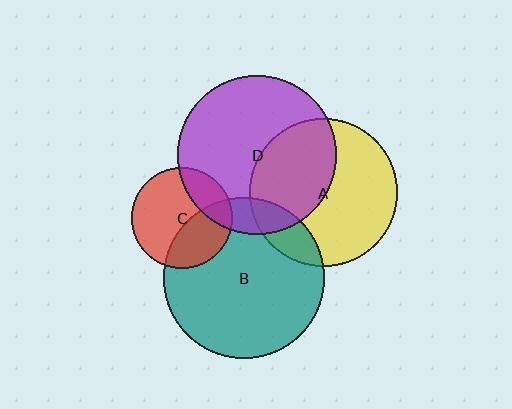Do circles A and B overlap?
Yes.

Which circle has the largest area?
Circle B (teal).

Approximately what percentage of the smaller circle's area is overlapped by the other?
Approximately 15%.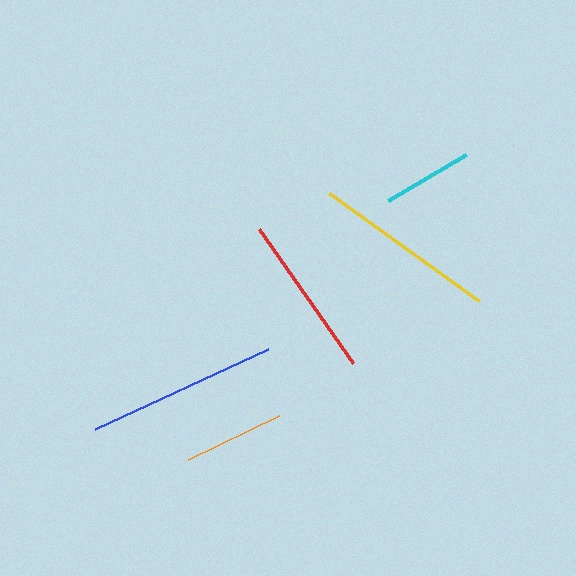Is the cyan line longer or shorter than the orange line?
The orange line is longer than the cyan line.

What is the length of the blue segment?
The blue segment is approximately 190 pixels long.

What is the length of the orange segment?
The orange segment is approximately 101 pixels long.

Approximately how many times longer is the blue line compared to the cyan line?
The blue line is approximately 2.1 times the length of the cyan line.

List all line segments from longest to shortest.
From longest to shortest: blue, yellow, red, orange, cyan.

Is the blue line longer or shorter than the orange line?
The blue line is longer than the orange line.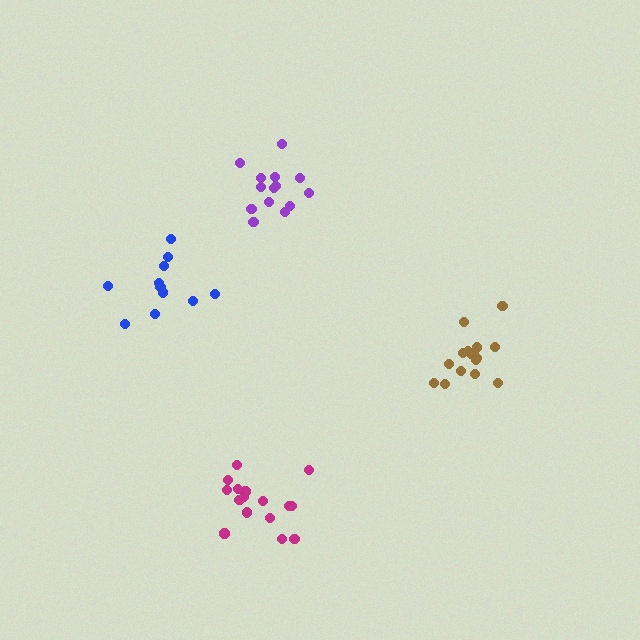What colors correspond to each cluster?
The clusters are colored: blue, brown, purple, magenta.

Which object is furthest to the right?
The brown cluster is rightmost.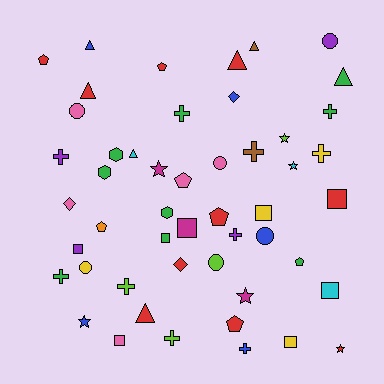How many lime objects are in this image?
There are 4 lime objects.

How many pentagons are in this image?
There are 7 pentagons.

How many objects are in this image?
There are 50 objects.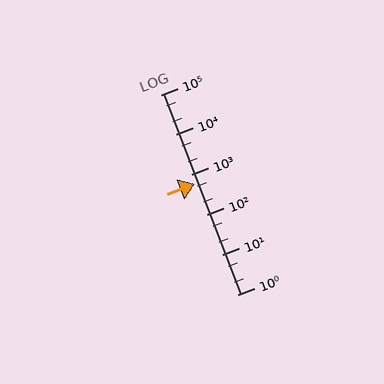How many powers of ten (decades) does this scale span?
The scale spans 5 decades, from 1 to 100000.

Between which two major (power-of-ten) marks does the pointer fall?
The pointer is between 100 and 1000.